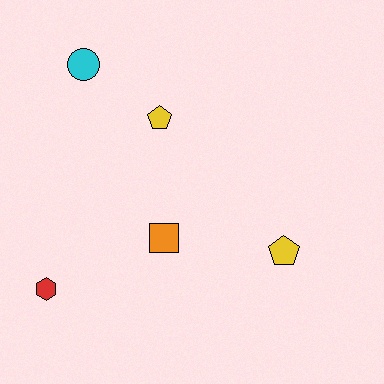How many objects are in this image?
There are 5 objects.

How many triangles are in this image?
There are no triangles.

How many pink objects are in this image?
There are no pink objects.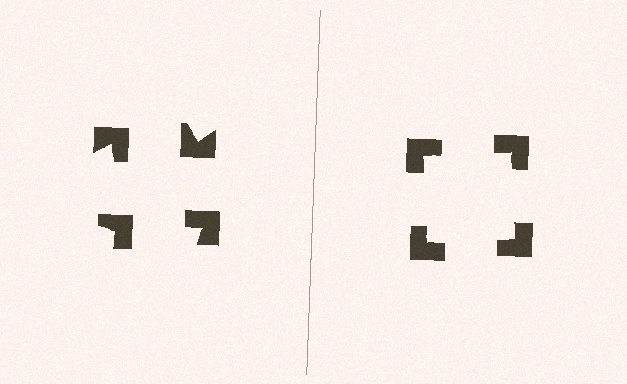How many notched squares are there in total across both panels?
8 — 4 on each side.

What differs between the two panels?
The notched squares are positioned identically on both sides; only the wedge orientations differ. On the right they align to a square; on the left they are misaligned.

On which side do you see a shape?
An illusory square appears on the right side. On the left side the wedge cuts are rotated, so no coherent shape forms.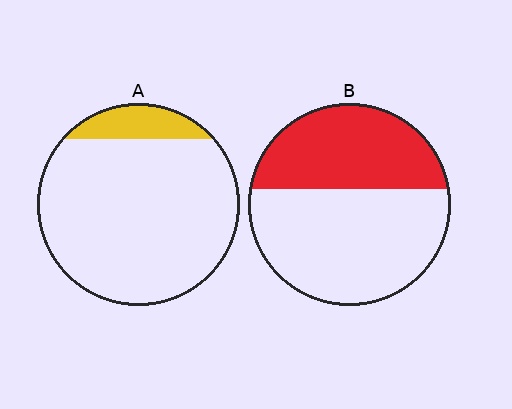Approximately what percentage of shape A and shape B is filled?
A is approximately 10% and B is approximately 40%.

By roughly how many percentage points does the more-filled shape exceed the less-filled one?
By roughly 30 percentage points (B over A).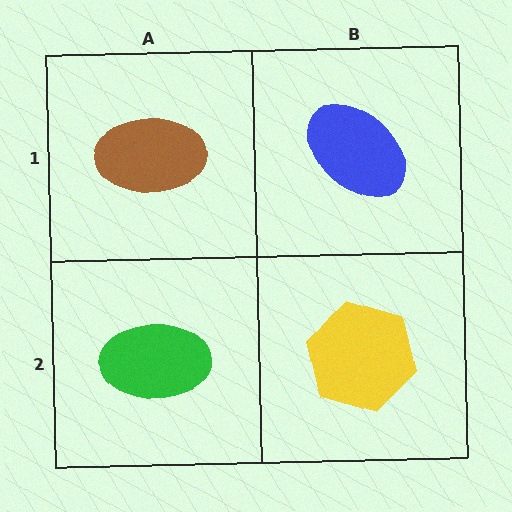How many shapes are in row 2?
2 shapes.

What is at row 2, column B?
A yellow hexagon.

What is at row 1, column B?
A blue ellipse.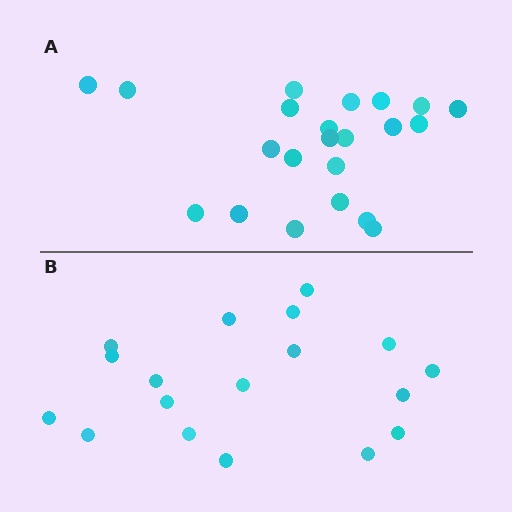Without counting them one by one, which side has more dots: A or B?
Region A (the top region) has more dots.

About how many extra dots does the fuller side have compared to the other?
Region A has about 4 more dots than region B.